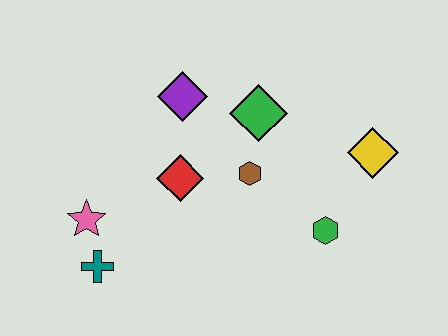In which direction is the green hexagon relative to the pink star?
The green hexagon is to the right of the pink star.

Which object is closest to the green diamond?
The brown hexagon is closest to the green diamond.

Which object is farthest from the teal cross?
The yellow diamond is farthest from the teal cross.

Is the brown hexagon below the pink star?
No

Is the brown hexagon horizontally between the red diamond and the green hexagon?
Yes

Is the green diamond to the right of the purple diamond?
Yes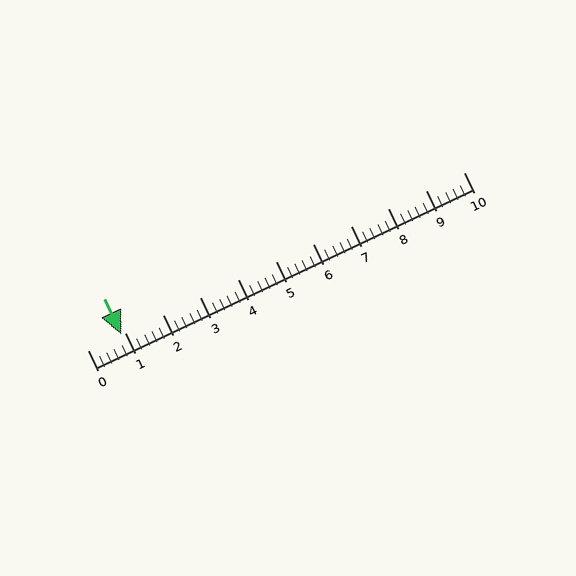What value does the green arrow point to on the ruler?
The green arrow points to approximately 0.9.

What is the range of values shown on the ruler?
The ruler shows values from 0 to 10.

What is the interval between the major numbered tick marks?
The major tick marks are spaced 1 units apart.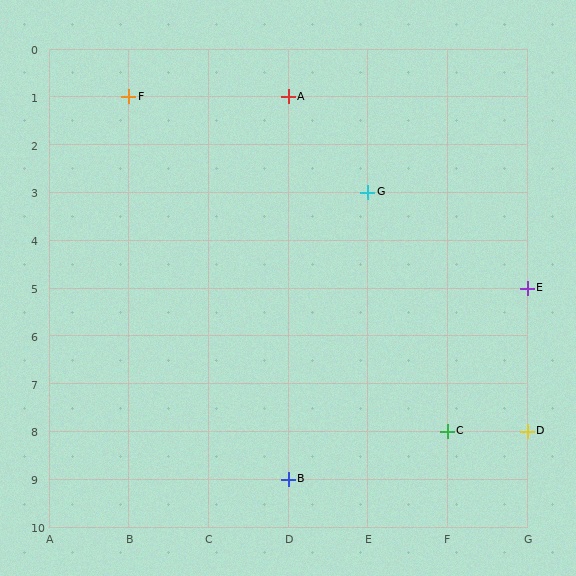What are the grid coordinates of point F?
Point F is at grid coordinates (B, 1).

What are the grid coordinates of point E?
Point E is at grid coordinates (G, 5).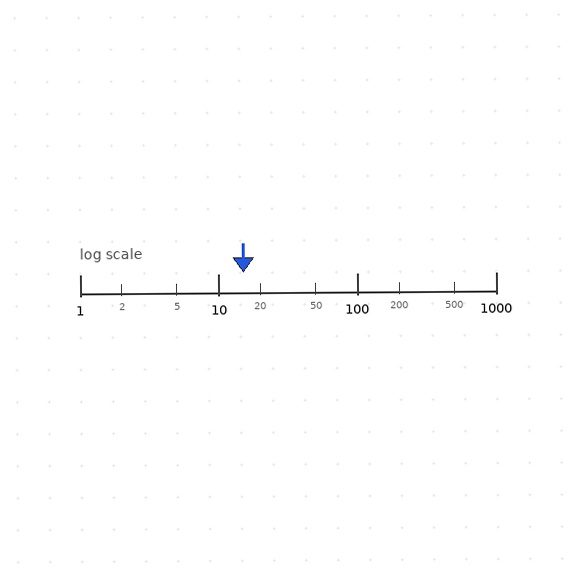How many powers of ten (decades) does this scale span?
The scale spans 3 decades, from 1 to 1000.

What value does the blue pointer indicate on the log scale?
The pointer indicates approximately 15.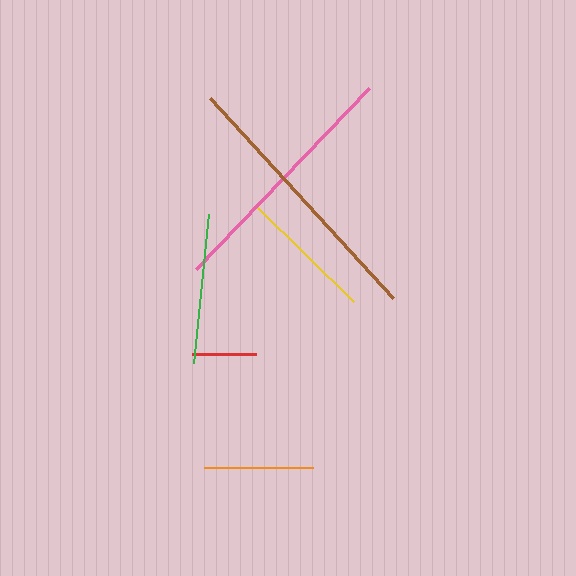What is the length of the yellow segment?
The yellow segment is approximately 134 pixels long.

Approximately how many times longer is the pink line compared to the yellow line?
The pink line is approximately 1.9 times the length of the yellow line.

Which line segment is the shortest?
The red line is the shortest at approximately 64 pixels.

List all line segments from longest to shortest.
From longest to shortest: brown, pink, green, yellow, orange, red.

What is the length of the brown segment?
The brown segment is approximately 271 pixels long.